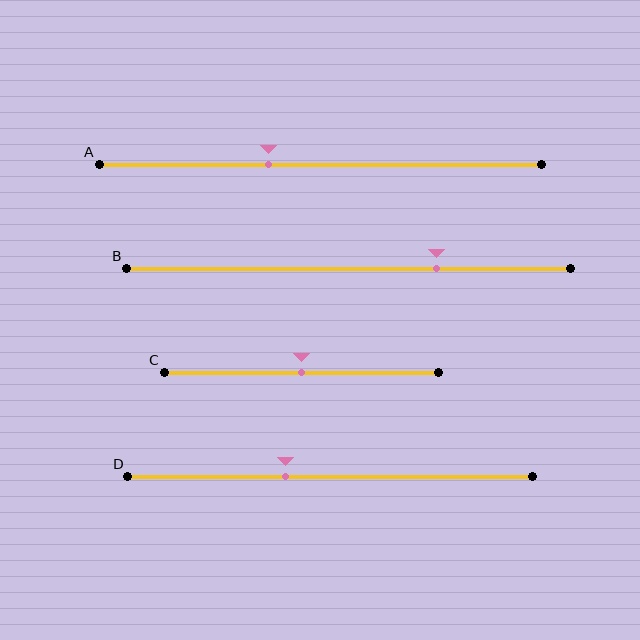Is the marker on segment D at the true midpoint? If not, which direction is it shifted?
No, the marker on segment D is shifted to the left by about 11% of the segment length.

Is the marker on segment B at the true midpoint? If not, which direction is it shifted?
No, the marker on segment B is shifted to the right by about 20% of the segment length.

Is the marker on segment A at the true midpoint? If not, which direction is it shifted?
No, the marker on segment A is shifted to the left by about 12% of the segment length.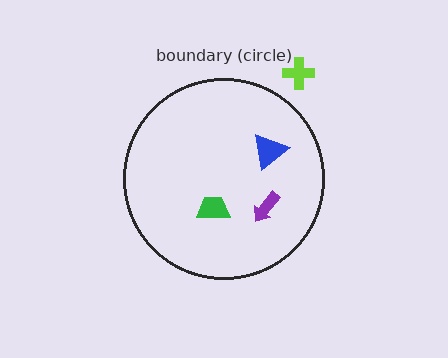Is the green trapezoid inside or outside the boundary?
Inside.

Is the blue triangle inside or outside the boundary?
Inside.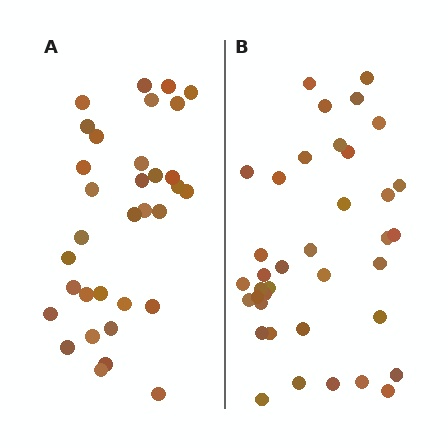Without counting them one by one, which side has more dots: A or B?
Region B (the right region) has more dots.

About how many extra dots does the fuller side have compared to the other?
Region B has about 5 more dots than region A.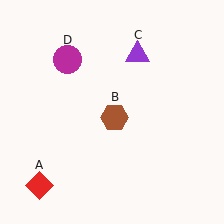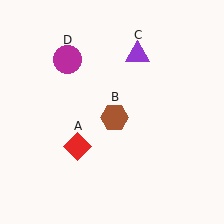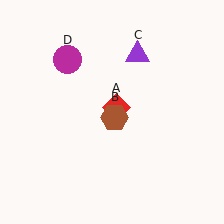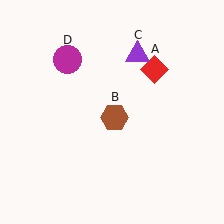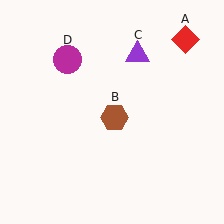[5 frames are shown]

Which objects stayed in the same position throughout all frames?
Brown hexagon (object B) and purple triangle (object C) and magenta circle (object D) remained stationary.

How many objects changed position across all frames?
1 object changed position: red diamond (object A).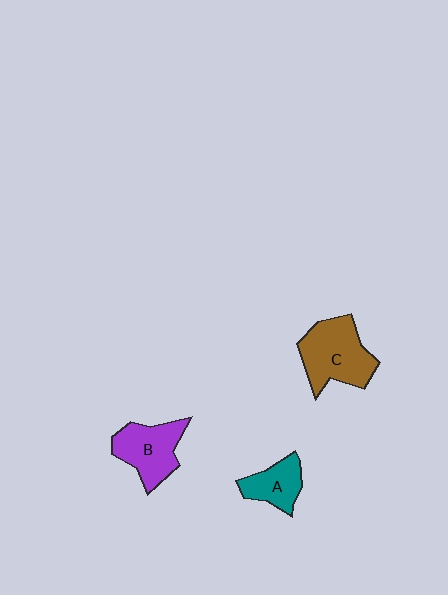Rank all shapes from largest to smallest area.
From largest to smallest: C (brown), B (purple), A (teal).